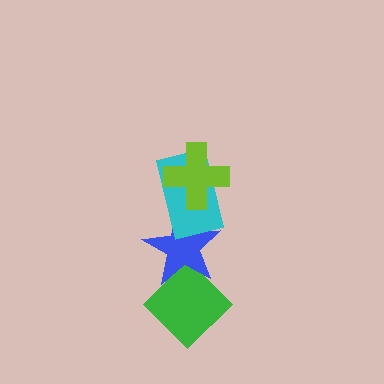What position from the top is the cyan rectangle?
The cyan rectangle is 2nd from the top.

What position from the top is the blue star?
The blue star is 3rd from the top.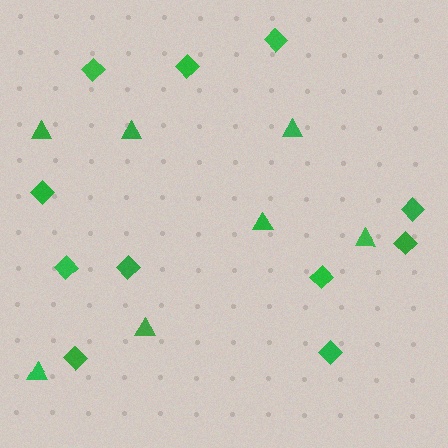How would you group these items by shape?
There are 2 groups: one group of triangles (7) and one group of diamonds (11).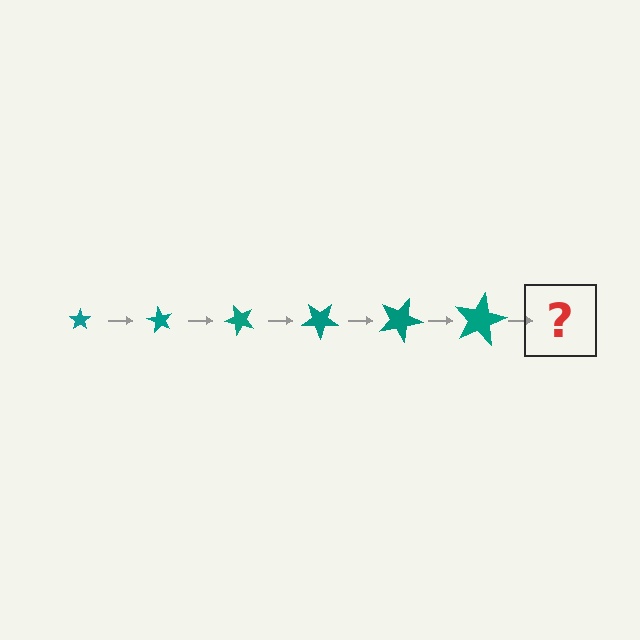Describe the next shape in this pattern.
It should be a star, larger than the previous one and rotated 360 degrees from the start.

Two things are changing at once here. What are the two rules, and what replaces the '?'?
The two rules are that the star grows larger each step and it rotates 60 degrees each step. The '?' should be a star, larger than the previous one and rotated 360 degrees from the start.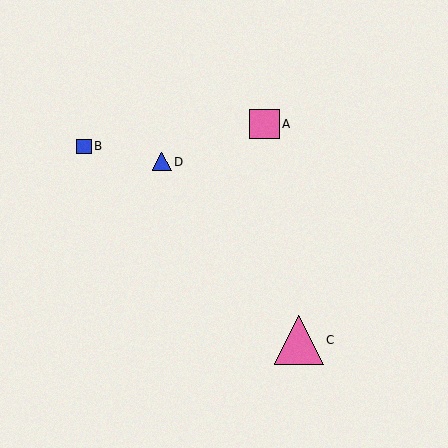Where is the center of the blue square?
The center of the blue square is at (84, 146).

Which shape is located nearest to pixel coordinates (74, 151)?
The blue square (labeled B) at (84, 146) is nearest to that location.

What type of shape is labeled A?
Shape A is a pink square.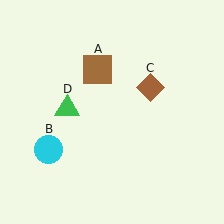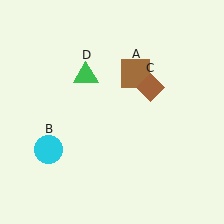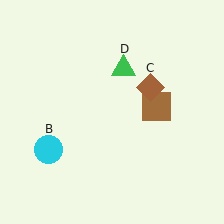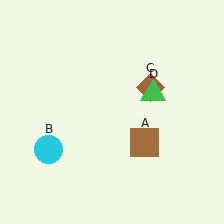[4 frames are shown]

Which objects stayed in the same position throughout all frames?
Cyan circle (object B) and brown diamond (object C) remained stationary.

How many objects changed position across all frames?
2 objects changed position: brown square (object A), green triangle (object D).